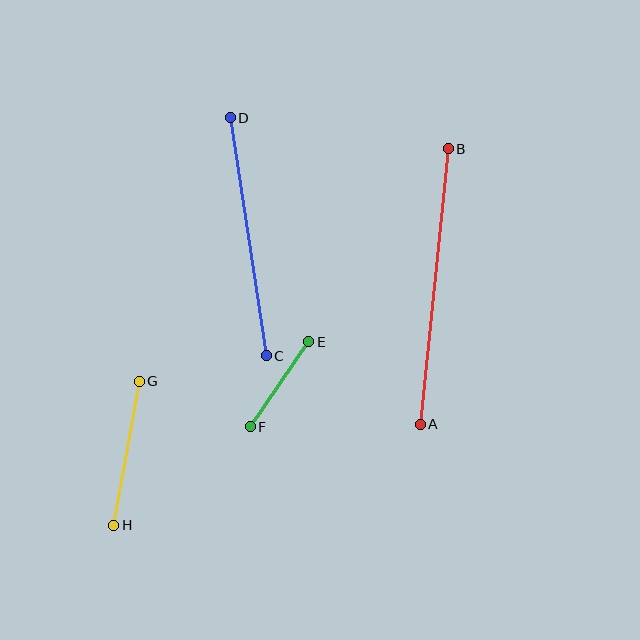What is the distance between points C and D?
The distance is approximately 241 pixels.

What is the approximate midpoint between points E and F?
The midpoint is at approximately (280, 384) pixels.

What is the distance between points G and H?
The distance is approximately 146 pixels.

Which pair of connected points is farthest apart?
Points A and B are farthest apart.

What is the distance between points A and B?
The distance is approximately 277 pixels.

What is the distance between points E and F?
The distance is approximately 103 pixels.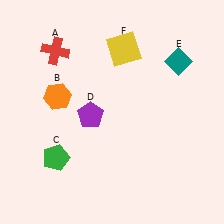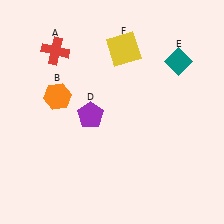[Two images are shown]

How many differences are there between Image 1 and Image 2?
There is 1 difference between the two images.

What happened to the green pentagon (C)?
The green pentagon (C) was removed in Image 2. It was in the bottom-left area of Image 1.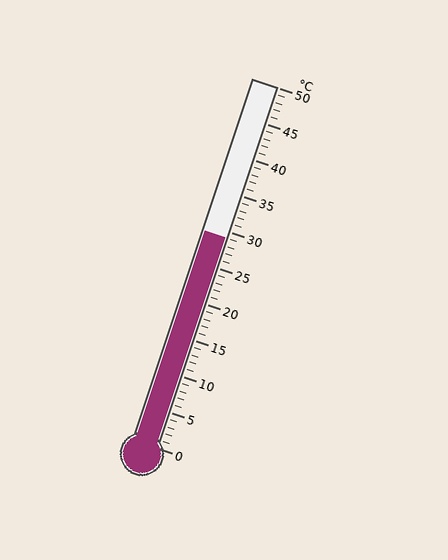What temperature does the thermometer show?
The thermometer shows approximately 29°C.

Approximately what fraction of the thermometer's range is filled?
The thermometer is filled to approximately 60% of its range.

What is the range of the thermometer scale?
The thermometer scale ranges from 0°C to 50°C.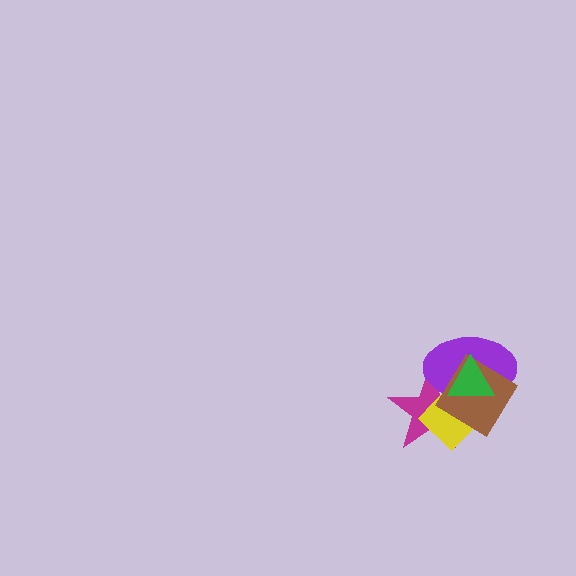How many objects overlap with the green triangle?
4 objects overlap with the green triangle.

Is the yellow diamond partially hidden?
Yes, it is partially covered by another shape.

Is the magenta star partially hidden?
Yes, it is partially covered by another shape.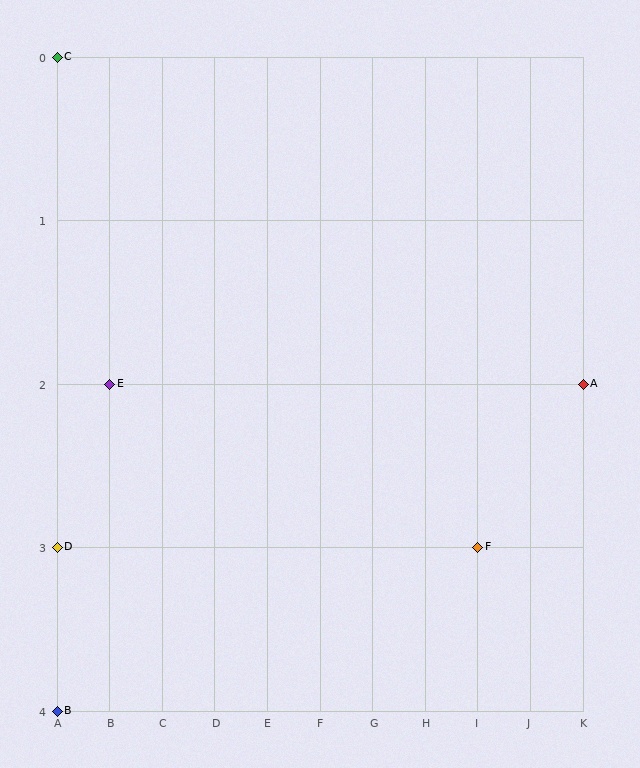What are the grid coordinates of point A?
Point A is at grid coordinates (K, 2).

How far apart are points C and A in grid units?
Points C and A are 10 columns and 2 rows apart (about 10.2 grid units diagonally).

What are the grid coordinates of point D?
Point D is at grid coordinates (A, 3).